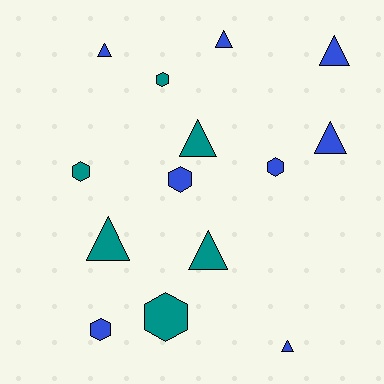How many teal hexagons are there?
There are 3 teal hexagons.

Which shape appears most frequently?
Triangle, with 8 objects.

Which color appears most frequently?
Blue, with 8 objects.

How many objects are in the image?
There are 14 objects.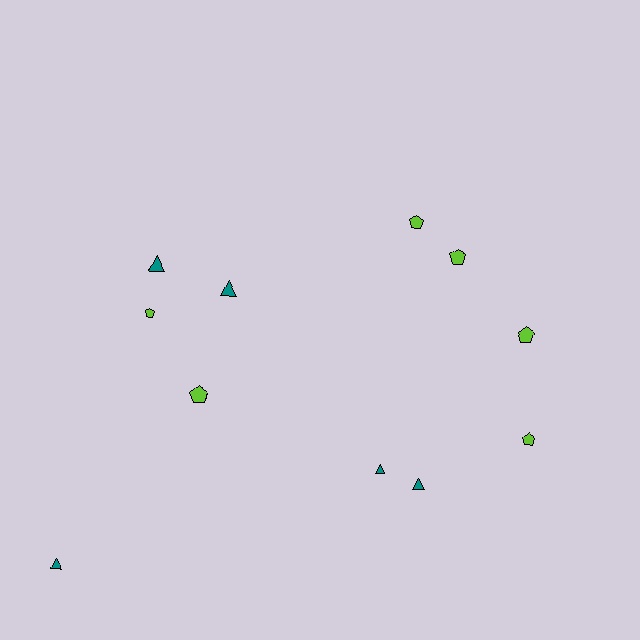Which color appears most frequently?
Lime, with 6 objects.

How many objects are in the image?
There are 11 objects.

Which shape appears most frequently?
Pentagon, with 6 objects.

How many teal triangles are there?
There are 5 teal triangles.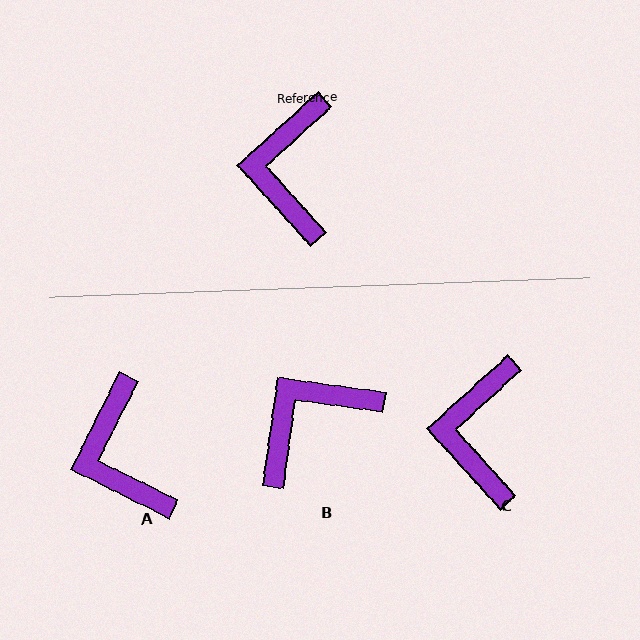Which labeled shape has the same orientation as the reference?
C.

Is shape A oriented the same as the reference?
No, it is off by about 21 degrees.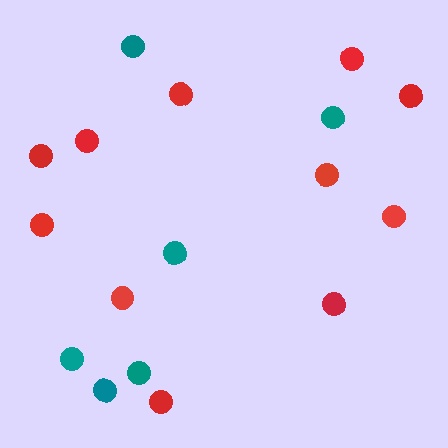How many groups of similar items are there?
There are 2 groups: one group of teal circles (6) and one group of red circles (11).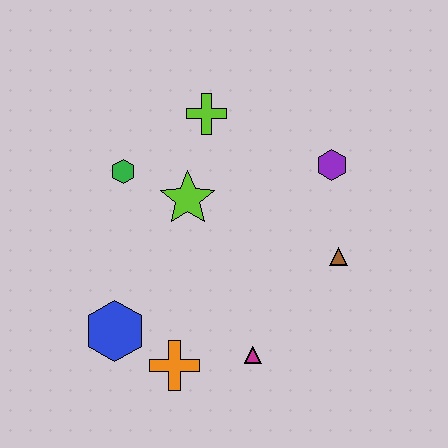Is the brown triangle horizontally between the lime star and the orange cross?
No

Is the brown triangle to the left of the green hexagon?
No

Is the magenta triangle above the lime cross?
No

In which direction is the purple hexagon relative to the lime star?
The purple hexagon is to the right of the lime star.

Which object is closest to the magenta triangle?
The orange cross is closest to the magenta triangle.